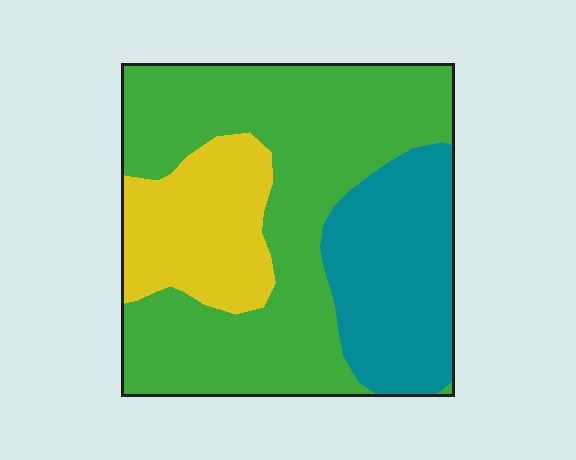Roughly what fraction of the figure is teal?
Teal covers 25% of the figure.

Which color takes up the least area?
Yellow, at roughly 20%.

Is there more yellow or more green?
Green.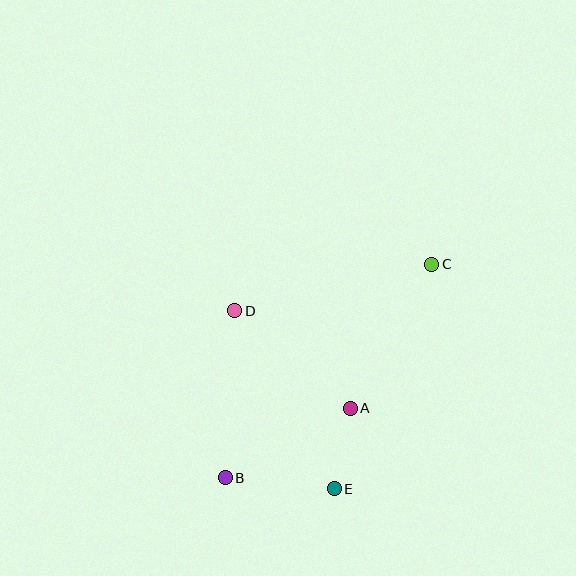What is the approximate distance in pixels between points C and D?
The distance between C and D is approximately 202 pixels.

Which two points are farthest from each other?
Points B and C are farthest from each other.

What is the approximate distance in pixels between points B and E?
The distance between B and E is approximately 110 pixels.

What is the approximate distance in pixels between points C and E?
The distance between C and E is approximately 245 pixels.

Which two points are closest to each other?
Points A and E are closest to each other.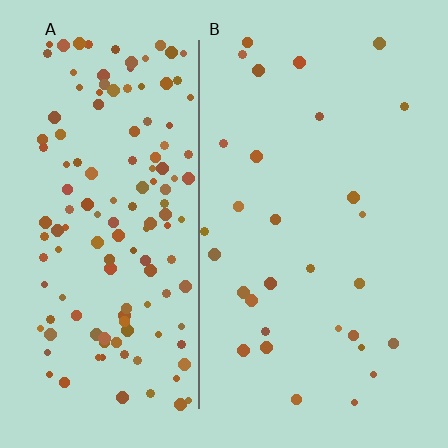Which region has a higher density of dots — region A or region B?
A (the left).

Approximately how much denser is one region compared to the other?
Approximately 4.6× — region A over region B.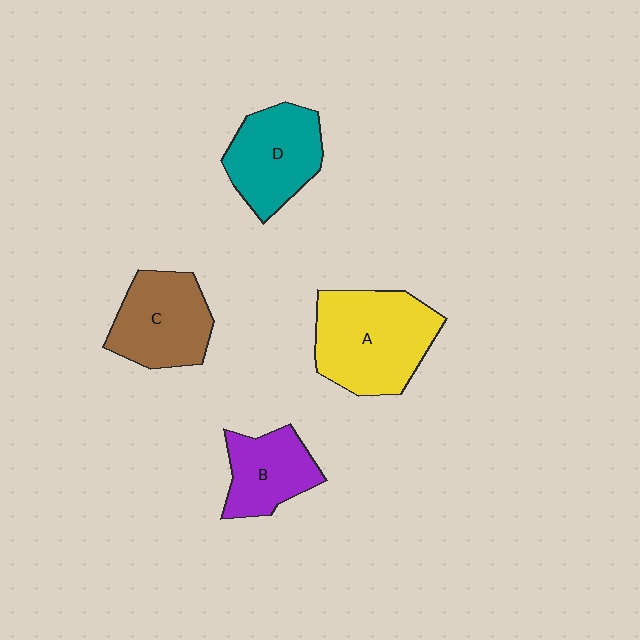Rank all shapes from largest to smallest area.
From largest to smallest: A (yellow), C (brown), D (teal), B (purple).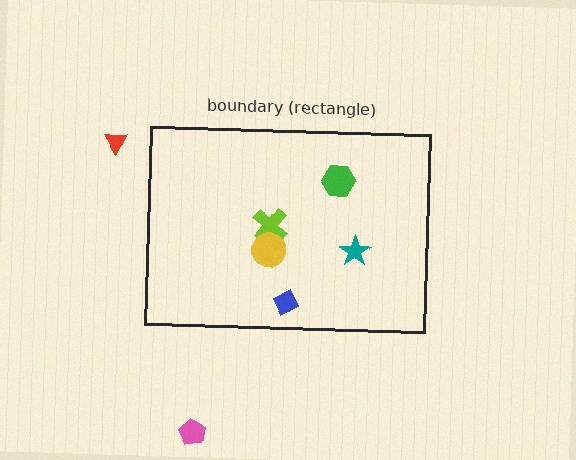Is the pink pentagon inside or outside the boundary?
Outside.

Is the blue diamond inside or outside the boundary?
Inside.